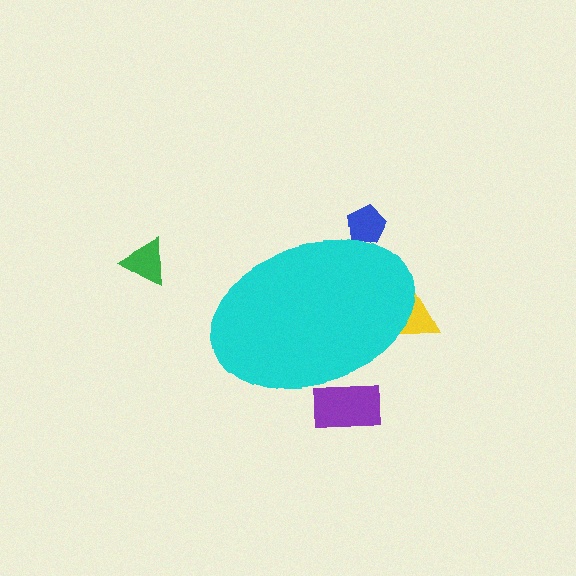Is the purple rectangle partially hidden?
Yes, the purple rectangle is partially hidden behind the cyan ellipse.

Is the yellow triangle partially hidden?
Yes, the yellow triangle is partially hidden behind the cyan ellipse.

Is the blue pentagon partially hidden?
Yes, the blue pentagon is partially hidden behind the cyan ellipse.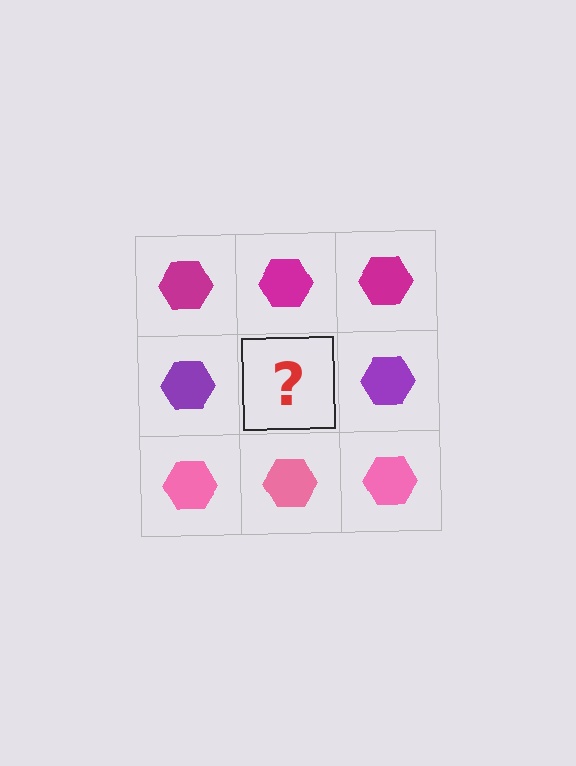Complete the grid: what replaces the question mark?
The question mark should be replaced with a purple hexagon.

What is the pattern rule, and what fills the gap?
The rule is that each row has a consistent color. The gap should be filled with a purple hexagon.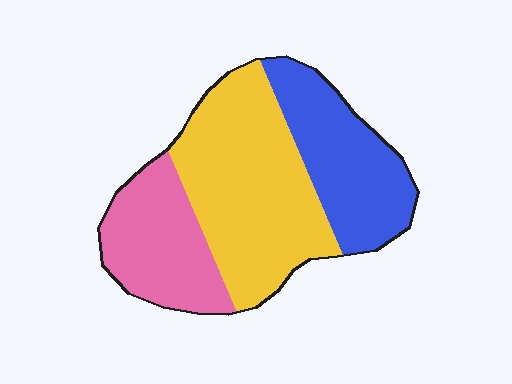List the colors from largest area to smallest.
From largest to smallest: yellow, blue, pink.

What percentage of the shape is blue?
Blue covers around 30% of the shape.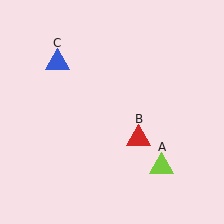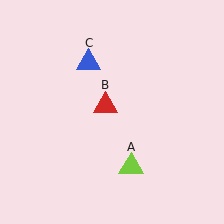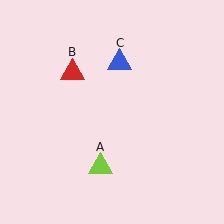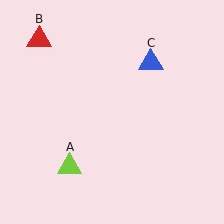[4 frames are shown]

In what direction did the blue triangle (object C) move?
The blue triangle (object C) moved right.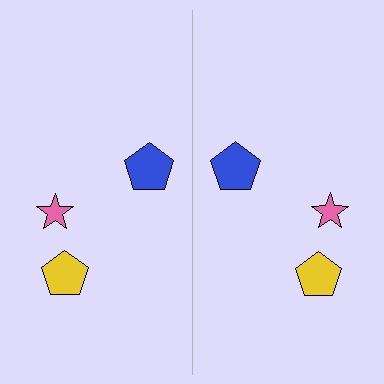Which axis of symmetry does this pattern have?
The pattern has a vertical axis of symmetry running through the center of the image.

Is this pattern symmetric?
Yes, this pattern has bilateral (reflection) symmetry.